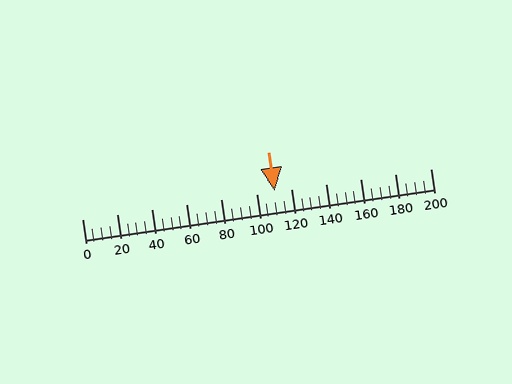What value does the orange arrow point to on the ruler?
The orange arrow points to approximately 110.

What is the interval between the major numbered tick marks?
The major tick marks are spaced 20 units apart.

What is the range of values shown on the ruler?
The ruler shows values from 0 to 200.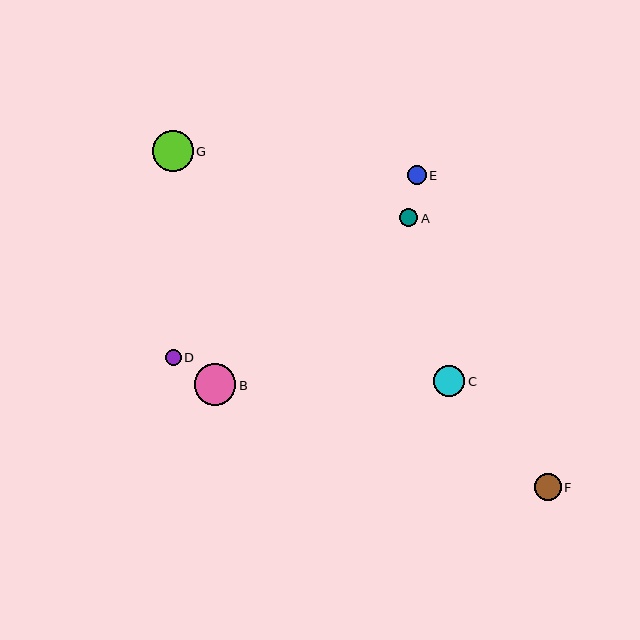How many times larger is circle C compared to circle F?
Circle C is approximately 1.2 times the size of circle F.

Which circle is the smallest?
Circle D is the smallest with a size of approximately 16 pixels.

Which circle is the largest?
Circle B is the largest with a size of approximately 41 pixels.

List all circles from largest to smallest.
From largest to smallest: B, G, C, F, E, A, D.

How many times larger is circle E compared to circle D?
Circle E is approximately 1.1 times the size of circle D.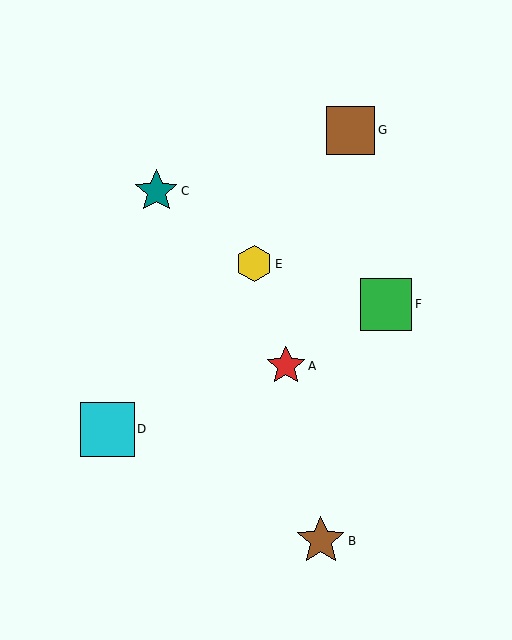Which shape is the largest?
The cyan square (labeled D) is the largest.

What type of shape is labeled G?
Shape G is a brown square.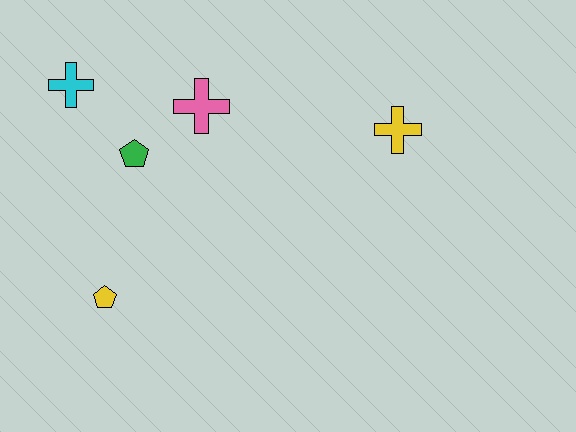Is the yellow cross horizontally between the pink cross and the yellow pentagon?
No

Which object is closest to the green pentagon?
The pink cross is closest to the green pentagon.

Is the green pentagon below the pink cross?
Yes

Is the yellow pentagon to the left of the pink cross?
Yes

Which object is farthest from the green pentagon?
The yellow cross is farthest from the green pentagon.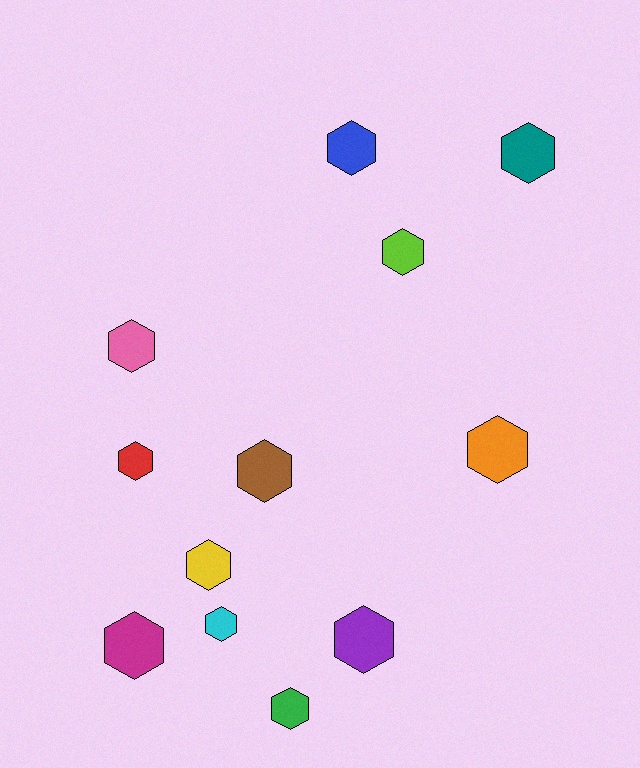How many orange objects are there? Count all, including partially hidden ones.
There is 1 orange object.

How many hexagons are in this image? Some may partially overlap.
There are 12 hexagons.